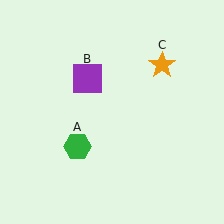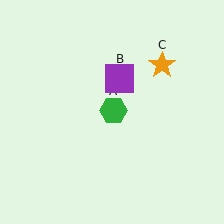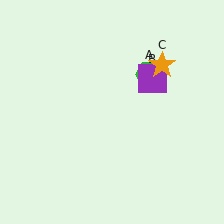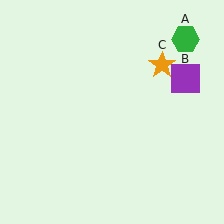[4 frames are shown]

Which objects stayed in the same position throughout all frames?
Orange star (object C) remained stationary.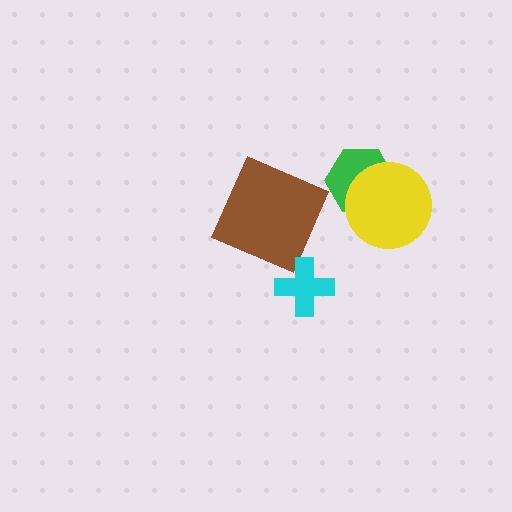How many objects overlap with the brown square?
0 objects overlap with the brown square.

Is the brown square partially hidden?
No, no other shape covers it.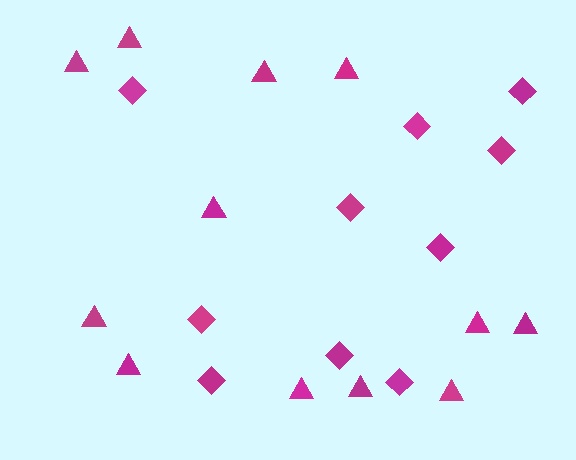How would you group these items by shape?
There are 2 groups: one group of triangles (12) and one group of diamonds (10).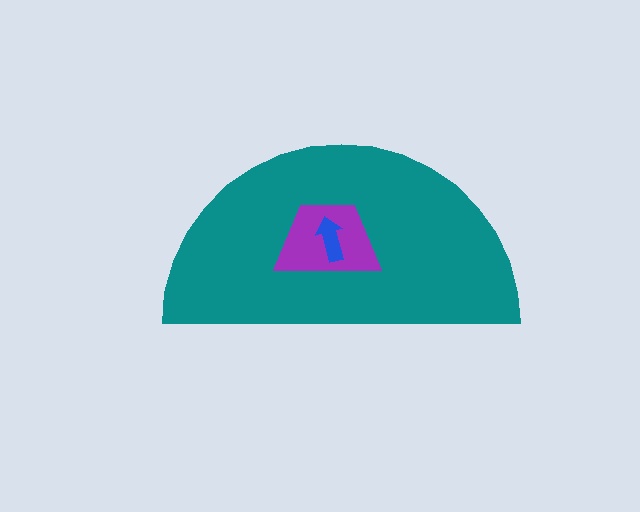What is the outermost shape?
The teal semicircle.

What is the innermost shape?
The blue arrow.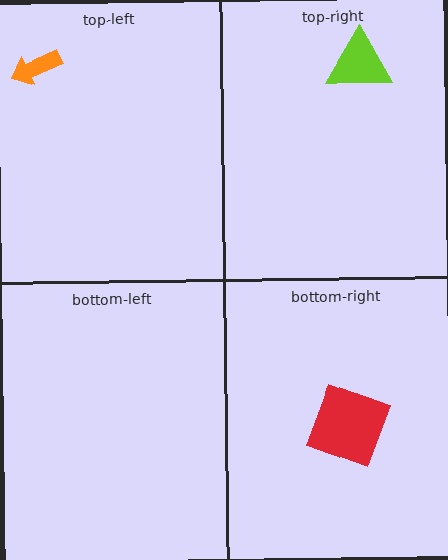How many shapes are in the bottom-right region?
1.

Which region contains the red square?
The bottom-right region.